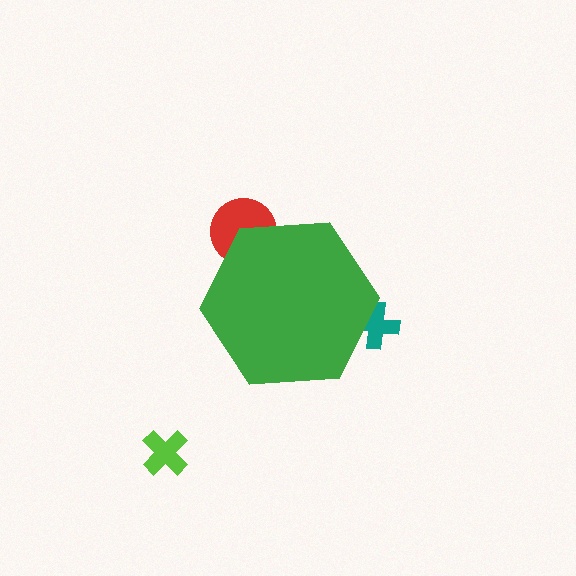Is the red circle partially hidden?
Yes, the red circle is partially hidden behind the green hexagon.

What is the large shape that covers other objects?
A green hexagon.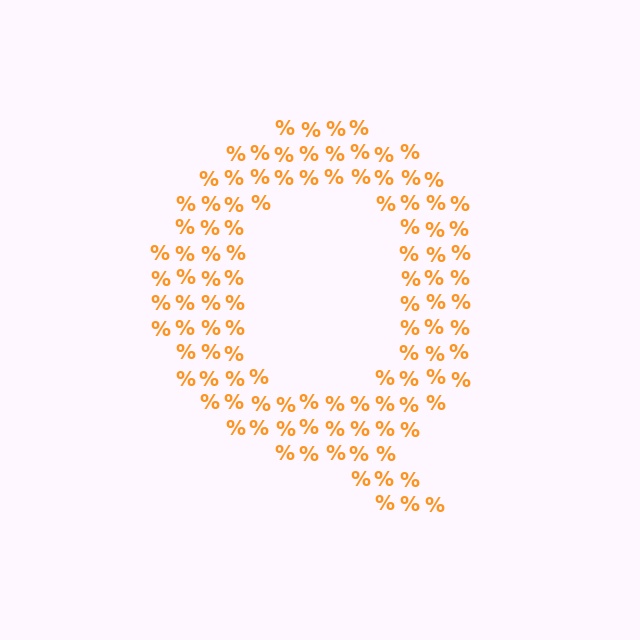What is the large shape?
The large shape is the letter Q.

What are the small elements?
The small elements are percent signs.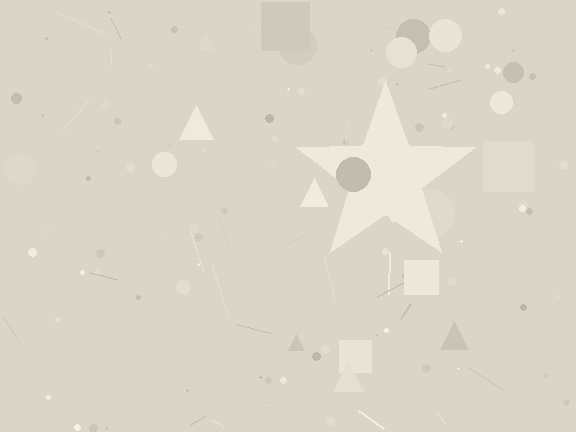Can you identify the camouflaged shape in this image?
The camouflaged shape is a star.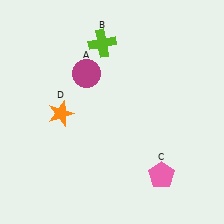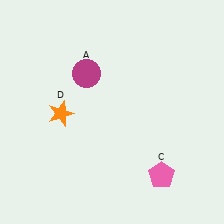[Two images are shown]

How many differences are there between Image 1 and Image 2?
There is 1 difference between the two images.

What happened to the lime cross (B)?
The lime cross (B) was removed in Image 2. It was in the top-left area of Image 1.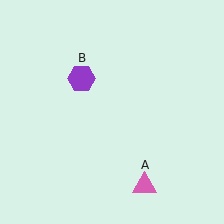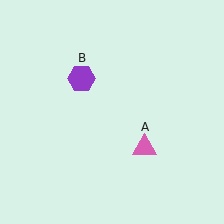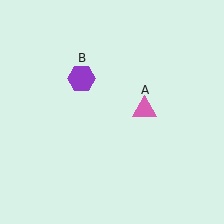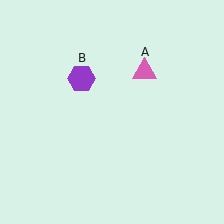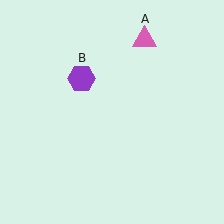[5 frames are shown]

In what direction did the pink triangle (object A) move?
The pink triangle (object A) moved up.